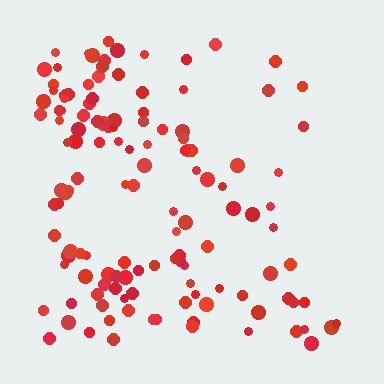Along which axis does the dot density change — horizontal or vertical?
Horizontal.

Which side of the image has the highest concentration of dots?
The left.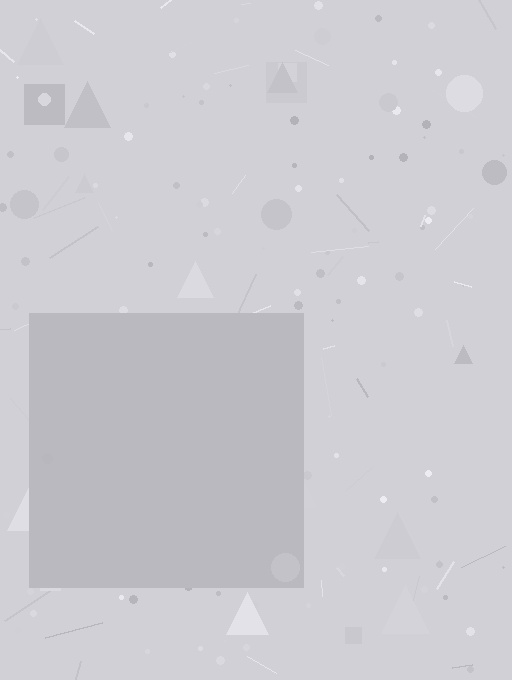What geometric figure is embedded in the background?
A square is embedded in the background.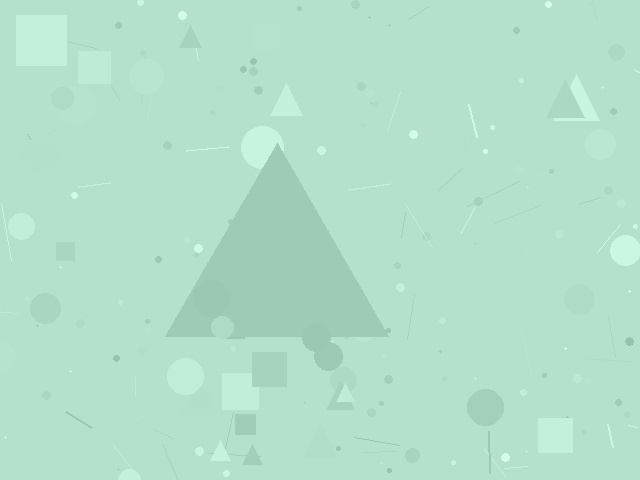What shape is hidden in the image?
A triangle is hidden in the image.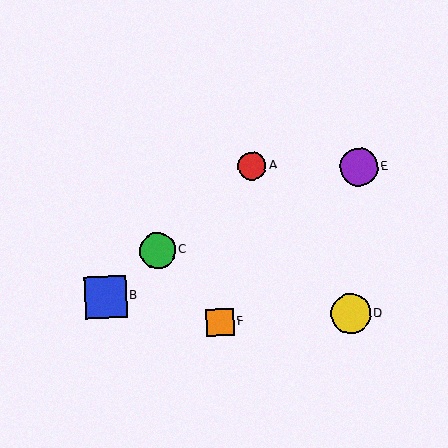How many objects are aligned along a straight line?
3 objects (A, B, C) are aligned along a straight line.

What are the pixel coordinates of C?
Object C is at (157, 251).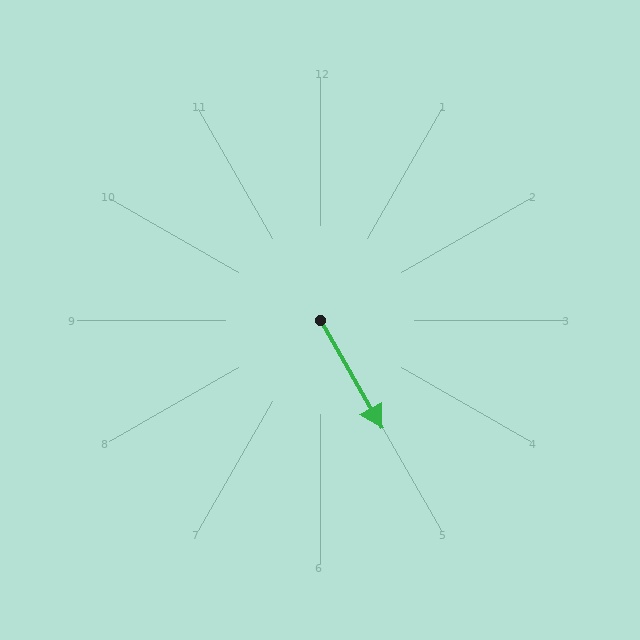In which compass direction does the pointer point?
Southeast.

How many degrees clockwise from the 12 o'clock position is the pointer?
Approximately 150 degrees.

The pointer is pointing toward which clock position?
Roughly 5 o'clock.